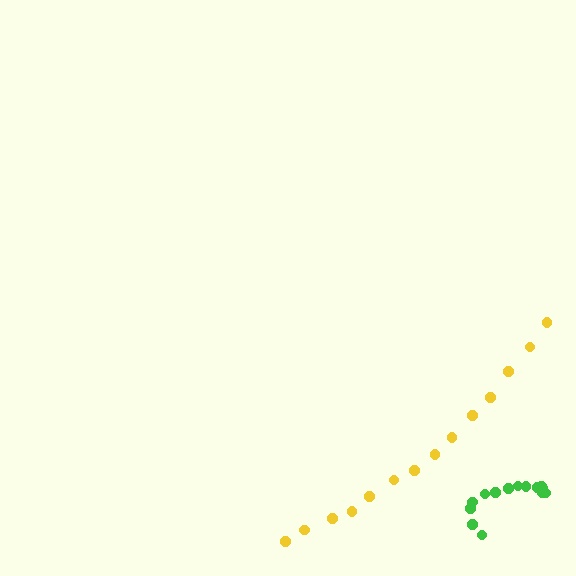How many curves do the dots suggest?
There are 2 distinct paths.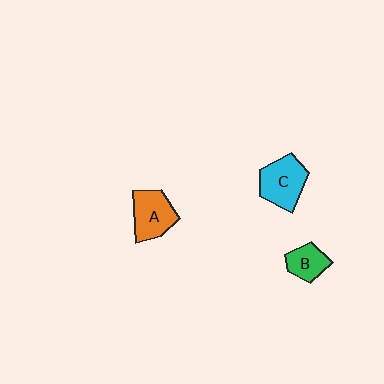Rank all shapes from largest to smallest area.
From largest to smallest: C (cyan), A (orange), B (green).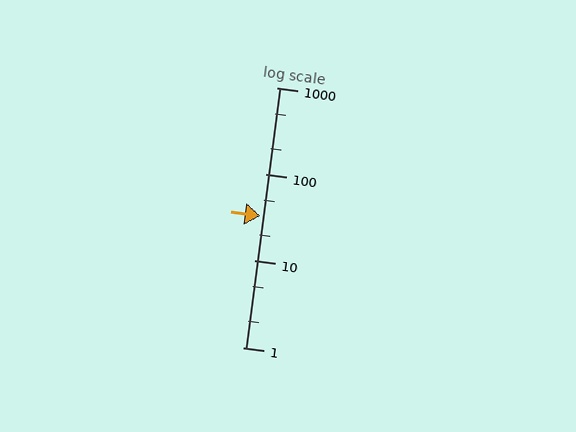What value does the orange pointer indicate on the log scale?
The pointer indicates approximately 33.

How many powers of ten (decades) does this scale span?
The scale spans 3 decades, from 1 to 1000.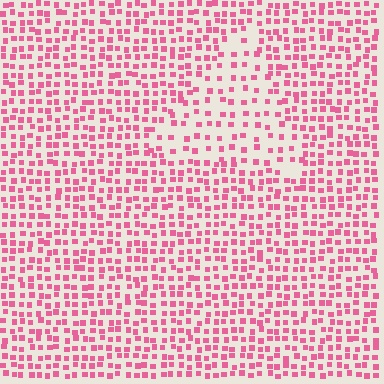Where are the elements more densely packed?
The elements are more densely packed outside the triangle boundary.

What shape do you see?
I see a triangle.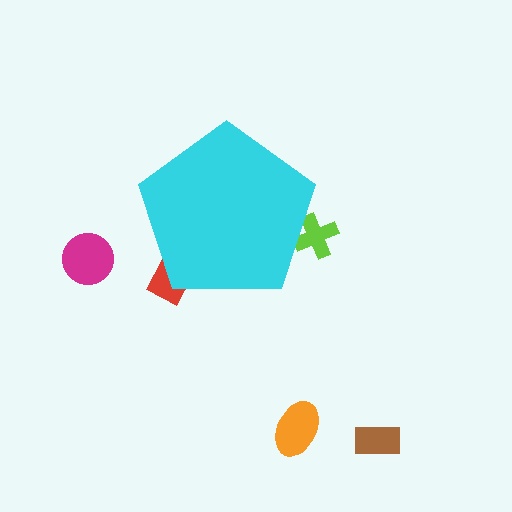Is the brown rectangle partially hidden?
No, the brown rectangle is fully visible.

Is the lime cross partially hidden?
Yes, the lime cross is partially hidden behind the cyan pentagon.